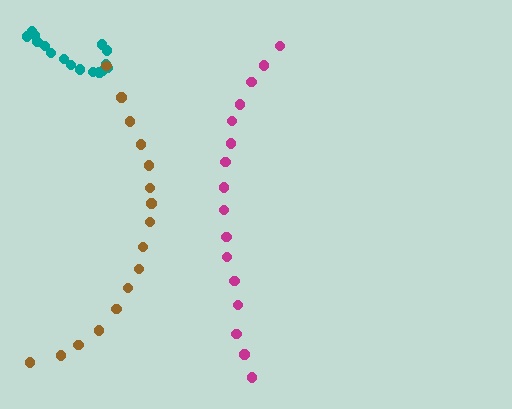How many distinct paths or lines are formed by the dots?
There are 3 distinct paths.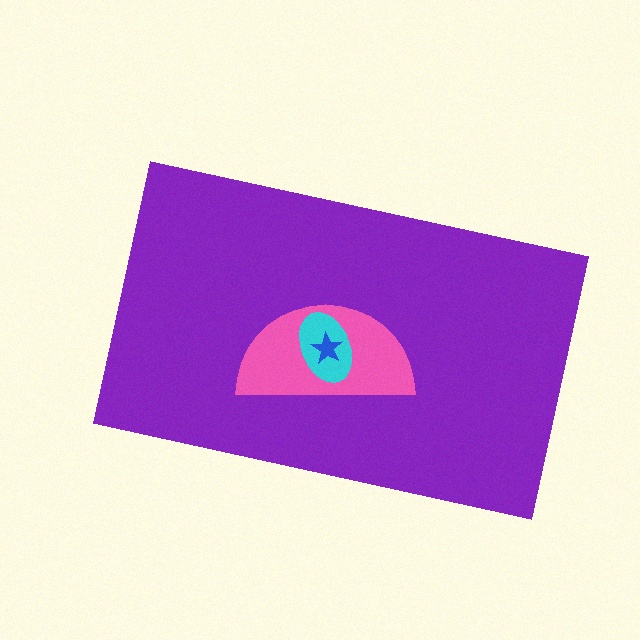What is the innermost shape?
The blue star.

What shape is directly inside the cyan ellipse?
The blue star.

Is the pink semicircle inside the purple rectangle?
Yes.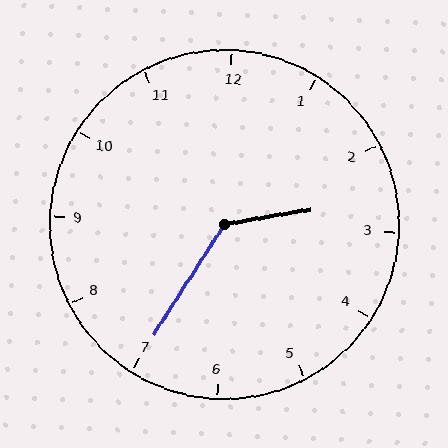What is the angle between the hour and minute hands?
Approximately 132 degrees.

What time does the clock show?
2:35.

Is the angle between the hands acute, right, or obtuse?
It is obtuse.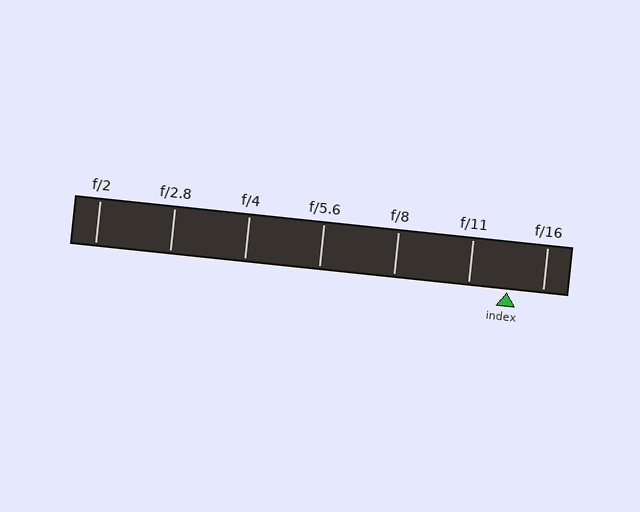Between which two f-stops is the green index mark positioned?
The index mark is between f/11 and f/16.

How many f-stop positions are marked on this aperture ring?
There are 7 f-stop positions marked.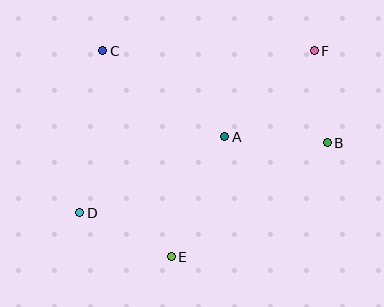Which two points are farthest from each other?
Points D and F are farthest from each other.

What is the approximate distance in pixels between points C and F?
The distance between C and F is approximately 211 pixels.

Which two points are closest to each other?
Points B and F are closest to each other.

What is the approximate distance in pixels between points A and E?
The distance between A and E is approximately 132 pixels.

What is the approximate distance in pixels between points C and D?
The distance between C and D is approximately 163 pixels.